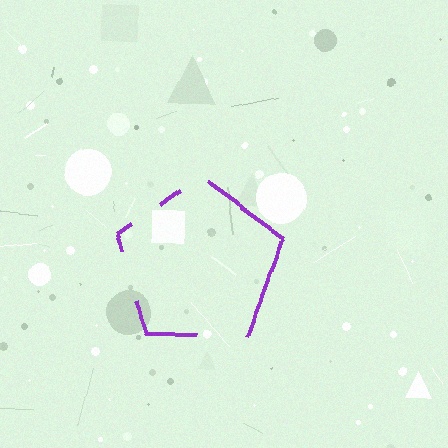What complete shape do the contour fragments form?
The contour fragments form a pentagon.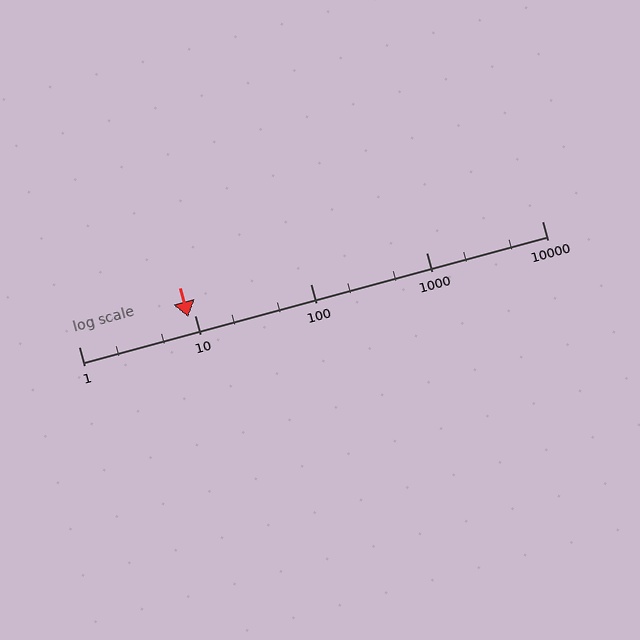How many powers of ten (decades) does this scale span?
The scale spans 4 decades, from 1 to 10000.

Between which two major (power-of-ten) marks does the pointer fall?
The pointer is between 1 and 10.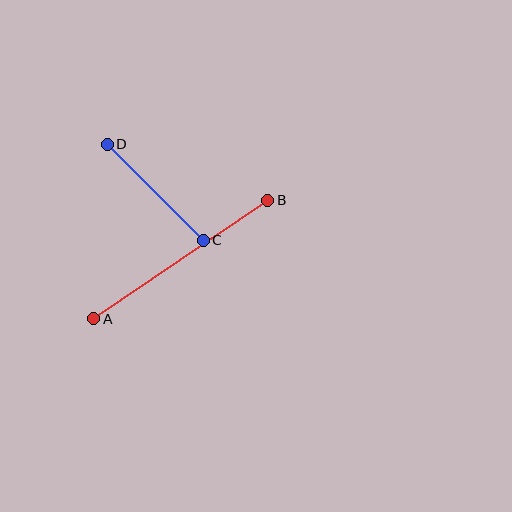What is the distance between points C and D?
The distance is approximately 136 pixels.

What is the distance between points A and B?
The distance is approximately 211 pixels.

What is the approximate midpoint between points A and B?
The midpoint is at approximately (181, 259) pixels.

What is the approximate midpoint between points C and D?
The midpoint is at approximately (155, 192) pixels.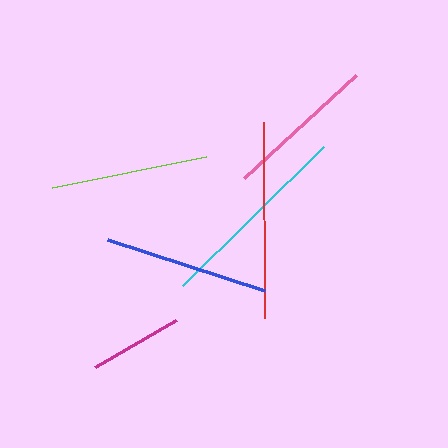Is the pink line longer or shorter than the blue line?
The blue line is longer than the pink line.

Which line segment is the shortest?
The magenta line is the shortest at approximately 94 pixels.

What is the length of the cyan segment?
The cyan segment is approximately 197 pixels long.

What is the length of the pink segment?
The pink segment is approximately 152 pixels long.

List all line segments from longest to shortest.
From longest to shortest: cyan, red, blue, lime, pink, magenta.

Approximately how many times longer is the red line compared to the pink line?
The red line is approximately 1.3 times the length of the pink line.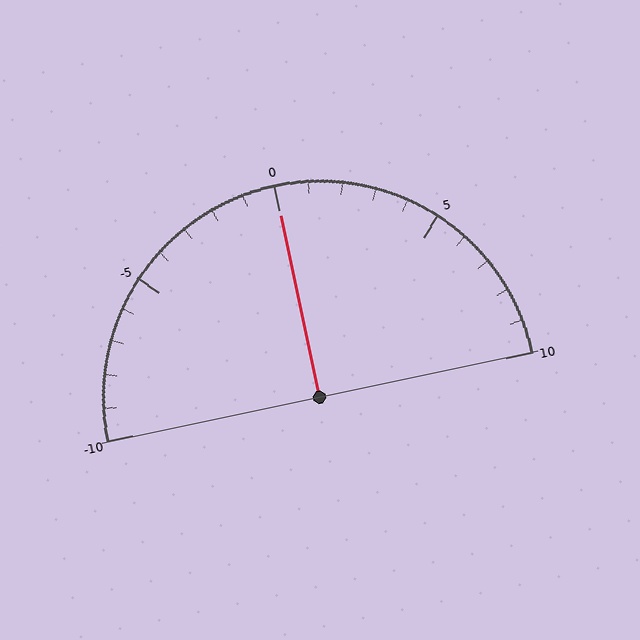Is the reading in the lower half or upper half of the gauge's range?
The reading is in the upper half of the range (-10 to 10).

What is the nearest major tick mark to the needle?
The nearest major tick mark is 0.